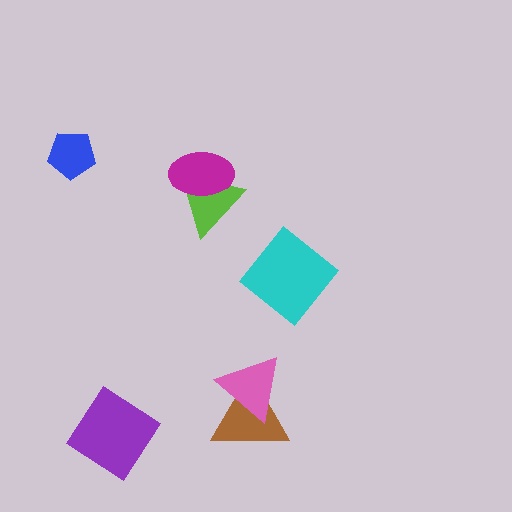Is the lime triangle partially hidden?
Yes, it is partially covered by another shape.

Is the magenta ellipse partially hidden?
No, no other shape covers it.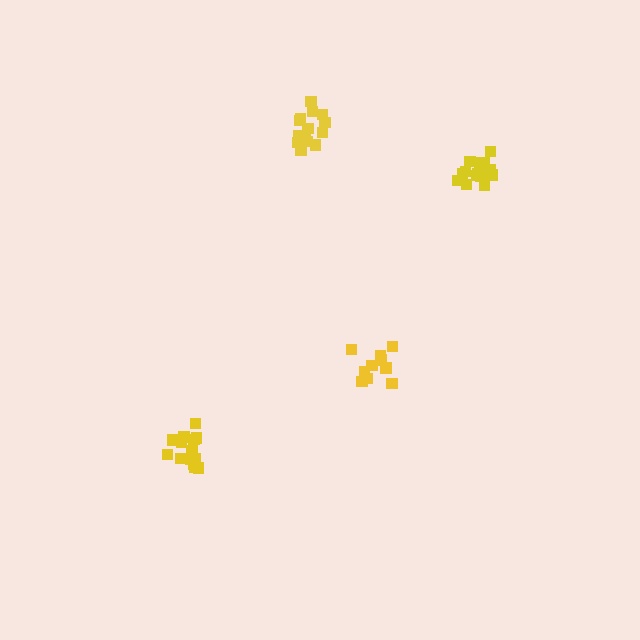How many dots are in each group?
Group 1: 10 dots, Group 2: 15 dots, Group 3: 16 dots, Group 4: 15 dots (56 total).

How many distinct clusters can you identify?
There are 4 distinct clusters.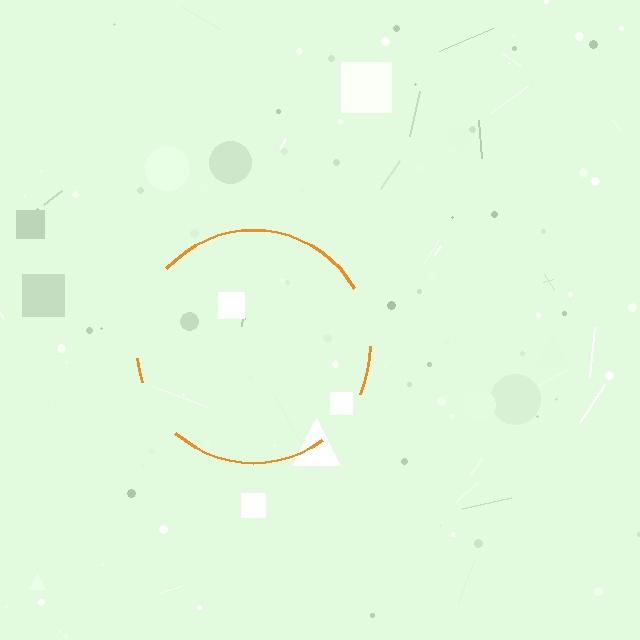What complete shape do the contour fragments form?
The contour fragments form a circle.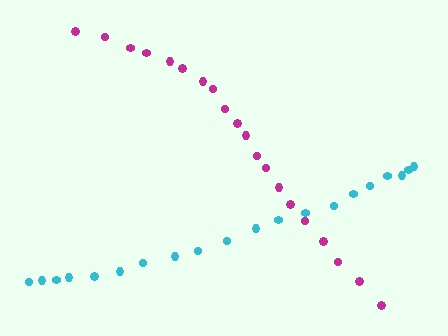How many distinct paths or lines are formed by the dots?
There are 2 distinct paths.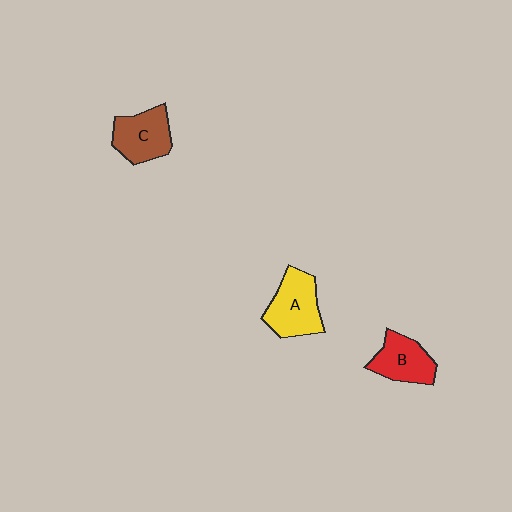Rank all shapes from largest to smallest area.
From largest to smallest: A (yellow), C (brown), B (red).